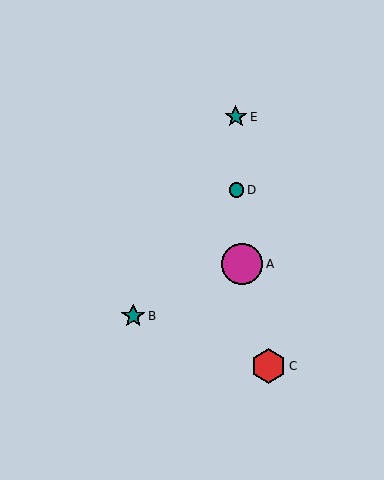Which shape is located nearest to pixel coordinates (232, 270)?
The magenta circle (labeled A) at (242, 264) is nearest to that location.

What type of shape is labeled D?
Shape D is a teal circle.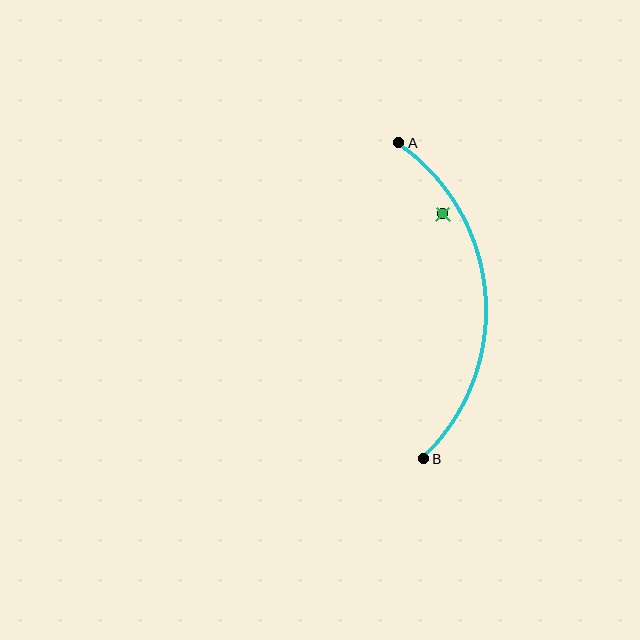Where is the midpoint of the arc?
The arc midpoint is the point on the curve farthest from the straight line joining A and B. It sits to the right of that line.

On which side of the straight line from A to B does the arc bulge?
The arc bulges to the right of the straight line connecting A and B.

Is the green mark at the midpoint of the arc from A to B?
No — the green mark does not lie on the arc at all. It sits slightly inside the curve.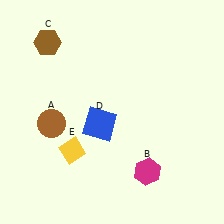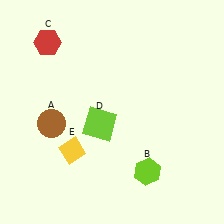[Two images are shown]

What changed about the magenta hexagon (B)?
In Image 1, B is magenta. In Image 2, it changed to lime.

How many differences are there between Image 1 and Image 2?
There are 3 differences between the two images.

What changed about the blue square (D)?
In Image 1, D is blue. In Image 2, it changed to lime.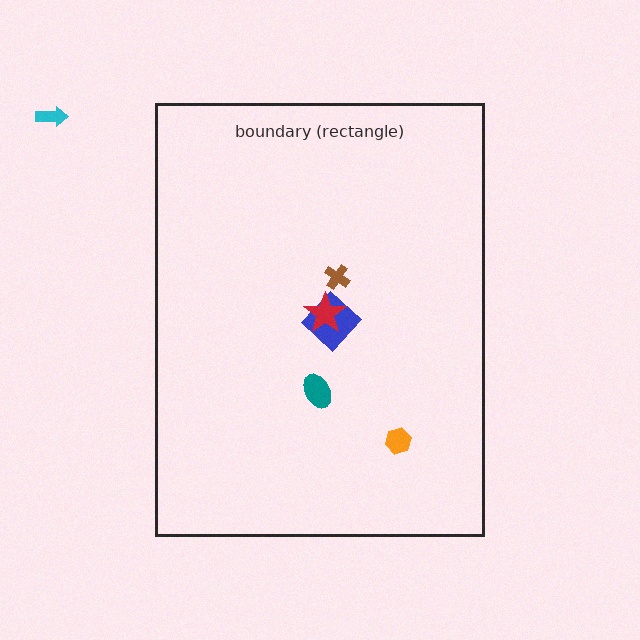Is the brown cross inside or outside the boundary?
Inside.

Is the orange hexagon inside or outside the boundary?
Inside.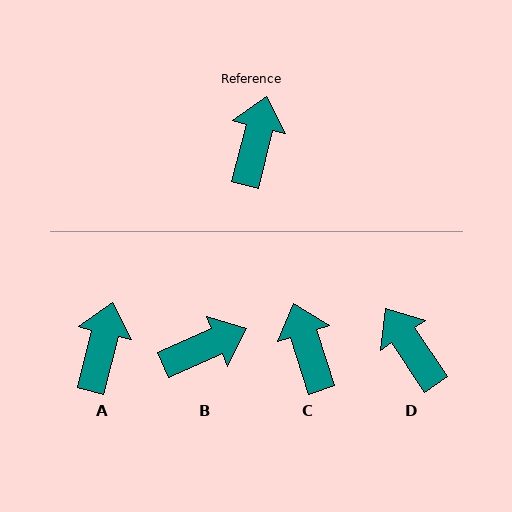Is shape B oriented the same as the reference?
No, it is off by about 53 degrees.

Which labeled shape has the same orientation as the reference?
A.